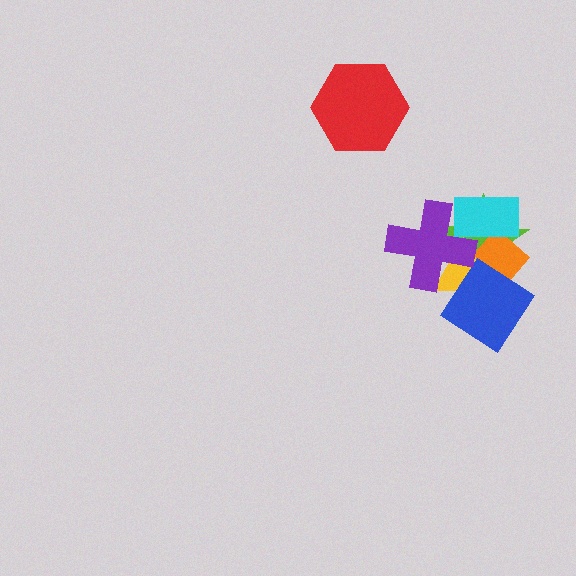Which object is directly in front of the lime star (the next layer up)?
The orange diamond is directly in front of the lime star.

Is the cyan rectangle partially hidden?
No, no other shape covers it.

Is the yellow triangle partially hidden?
Yes, it is partially covered by another shape.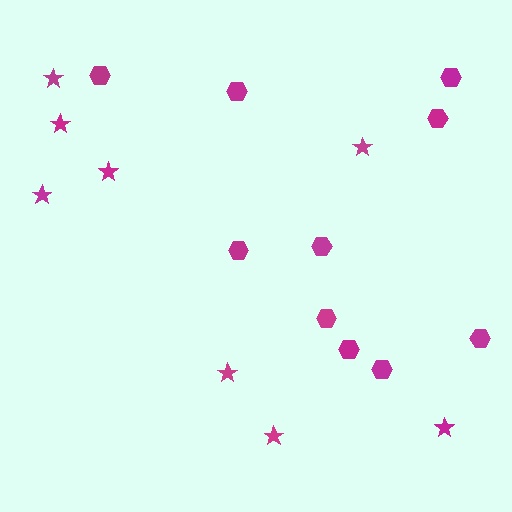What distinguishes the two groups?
There are 2 groups: one group of stars (8) and one group of hexagons (10).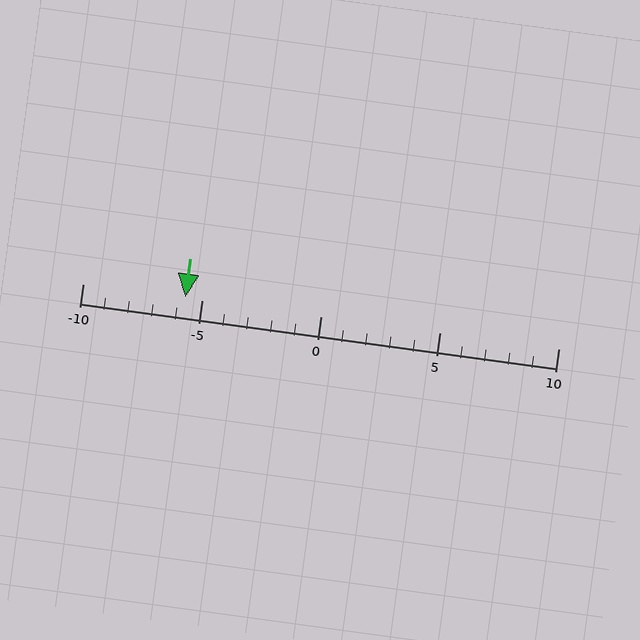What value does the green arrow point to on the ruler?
The green arrow points to approximately -6.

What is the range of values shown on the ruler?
The ruler shows values from -10 to 10.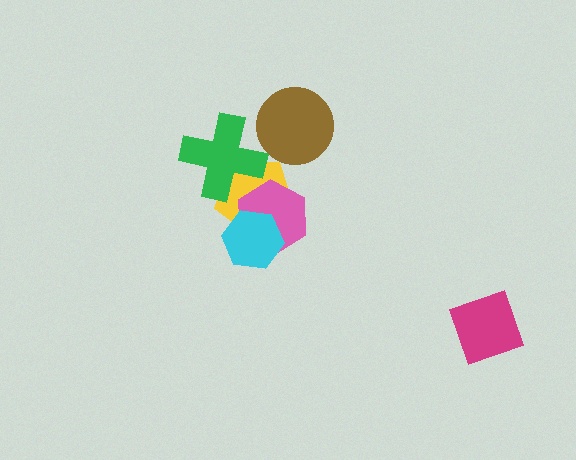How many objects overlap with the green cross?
1 object overlaps with the green cross.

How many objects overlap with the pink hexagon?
2 objects overlap with the pink hexagon.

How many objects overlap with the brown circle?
0 objects overlap with the brown circle.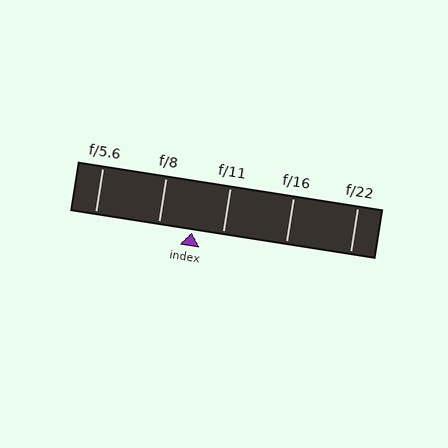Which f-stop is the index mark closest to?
The index mark is closest to f/11.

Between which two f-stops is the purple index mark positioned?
The index mark is between f/8 and f/11.